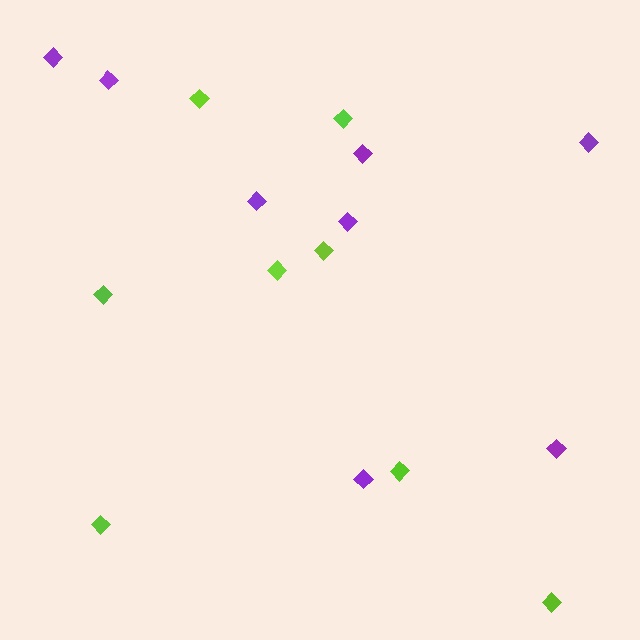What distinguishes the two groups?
There are 2 groups: one group of purple diamonds (8) and one group of lime diamonds (8).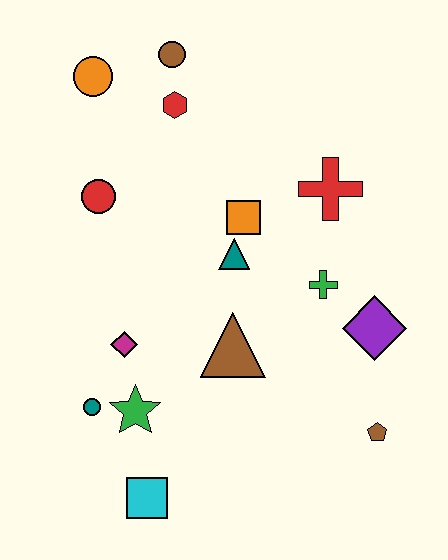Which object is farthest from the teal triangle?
The cyan square is farthest from the teal triangle.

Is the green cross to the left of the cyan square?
No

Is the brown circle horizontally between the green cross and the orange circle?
Yes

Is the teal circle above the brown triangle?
No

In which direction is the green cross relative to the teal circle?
The green cross is to the right of the teal circle.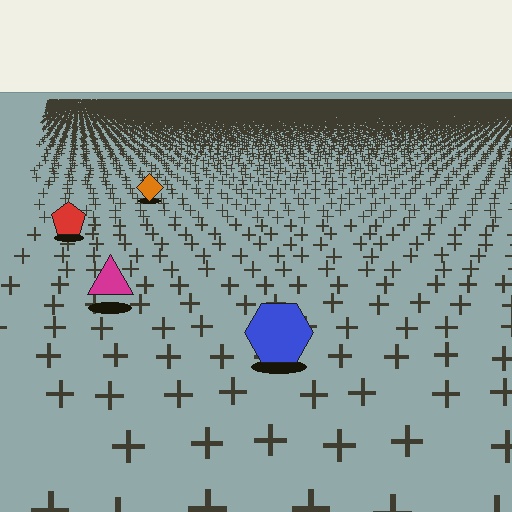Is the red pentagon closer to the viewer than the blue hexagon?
No. The blue hexagon is closer — you can tell from the texture gradient: the ground texture is coarser near it.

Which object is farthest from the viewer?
The orange diamond is farthest from the viewer. It appears smaller and the ground texture around it is denser.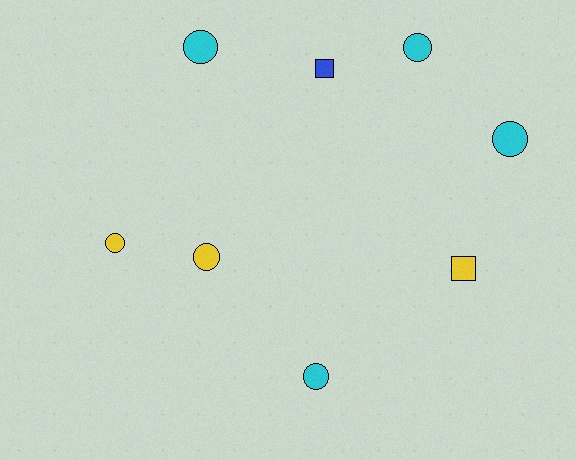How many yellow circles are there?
There are 2 yellow circles.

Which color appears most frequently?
Cyan, with 4 objects.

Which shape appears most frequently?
Circle, with 6 objects.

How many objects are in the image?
There are 8 objects.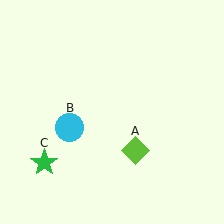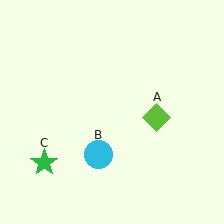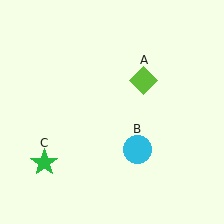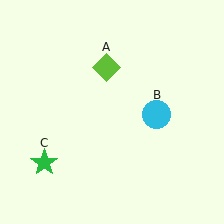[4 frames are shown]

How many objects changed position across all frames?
2 objects changed position: lime diamond (object A), cyan circle (object B).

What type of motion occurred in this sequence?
The lime diamond (object A), cyan circle (object B) rotated counterclockwise around the center of the scene.